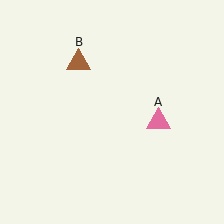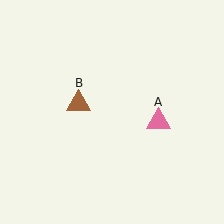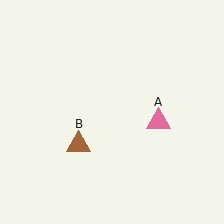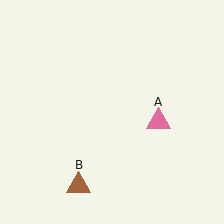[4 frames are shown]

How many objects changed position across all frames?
1 object changed position: brown triangle (object B).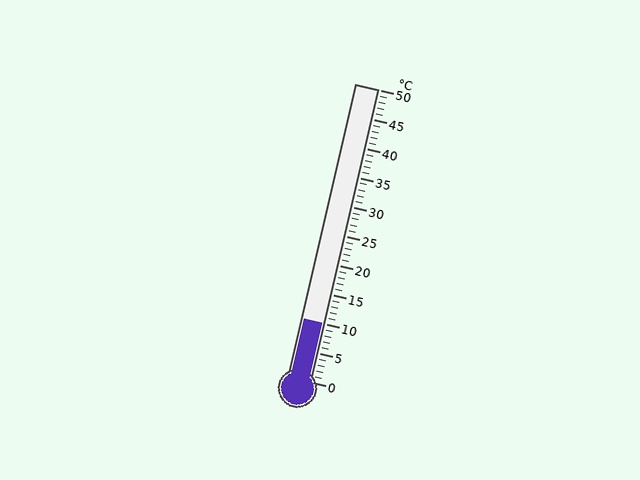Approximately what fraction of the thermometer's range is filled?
The thermometer is filled to approximately 20% of its range.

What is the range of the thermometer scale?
The thermometer scale ranges from 0°C to 50°C.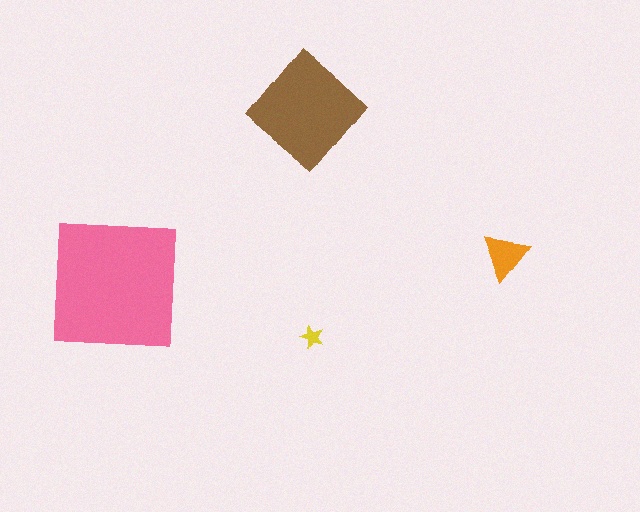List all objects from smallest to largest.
The yellow star, the orange triangle, the brown diamond, the pink square.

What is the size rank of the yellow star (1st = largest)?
4th.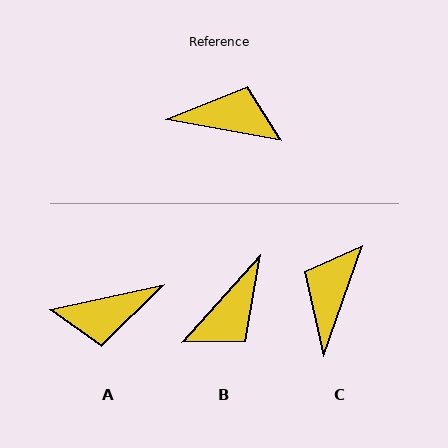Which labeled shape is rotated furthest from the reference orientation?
A, about 158 degrees away.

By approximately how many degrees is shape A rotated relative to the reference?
Approximately 158 degrees clockwise.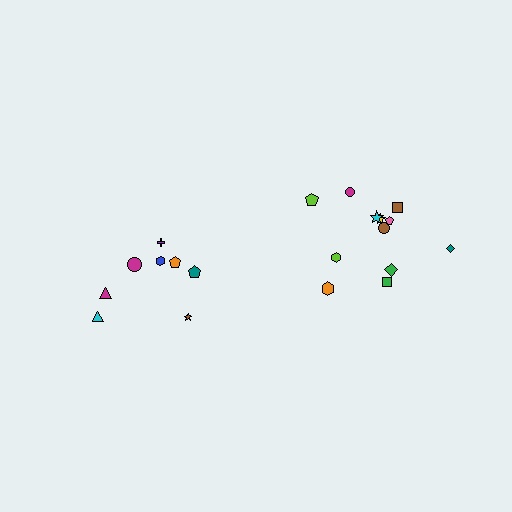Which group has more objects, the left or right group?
The right group.